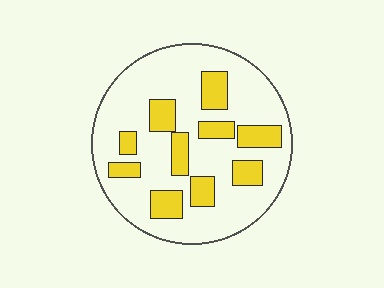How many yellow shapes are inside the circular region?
10.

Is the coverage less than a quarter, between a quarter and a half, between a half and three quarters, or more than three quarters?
Less than a quarter.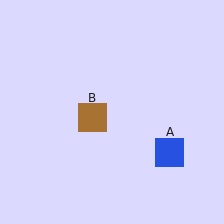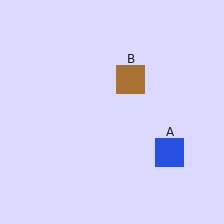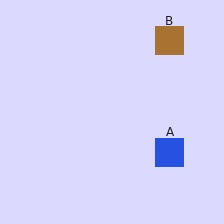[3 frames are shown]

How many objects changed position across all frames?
1 object changed position: brown square (object B).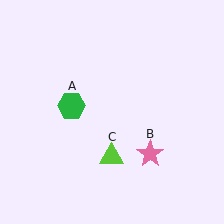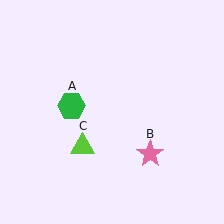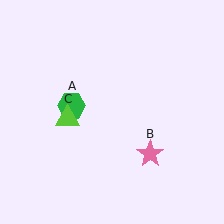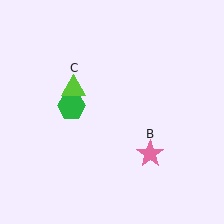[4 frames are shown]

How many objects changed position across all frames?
1 object changed position: lime triangle (object C).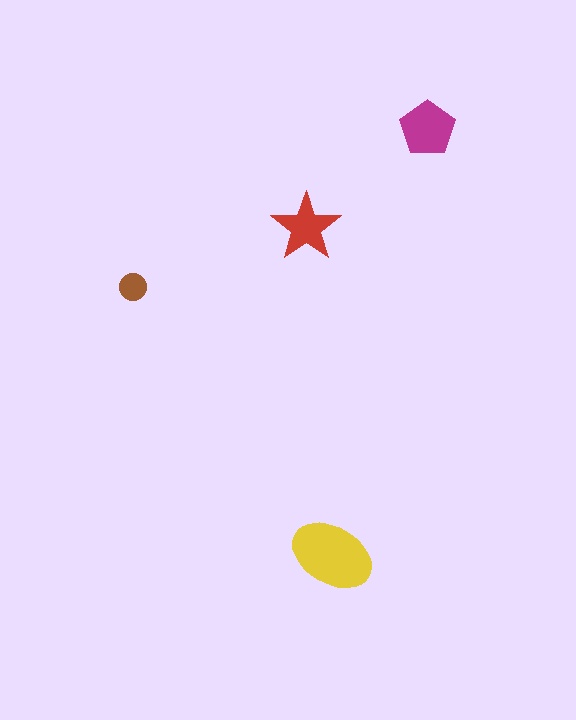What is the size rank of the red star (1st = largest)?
3rd.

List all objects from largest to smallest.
The yellow ellipse, the magenta pentagon, the red star, the brown circle.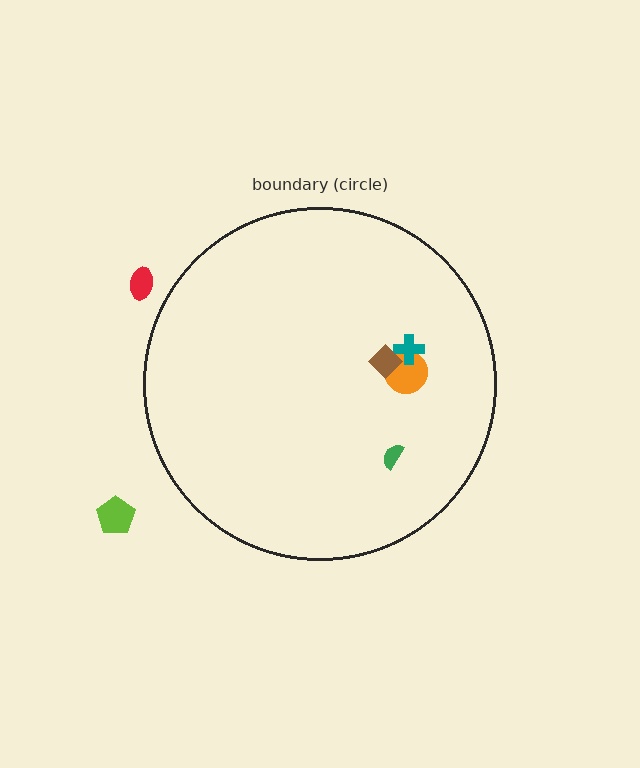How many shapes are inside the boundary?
4 inside, 2 outside.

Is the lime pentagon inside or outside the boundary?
Outside.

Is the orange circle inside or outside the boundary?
Inside.